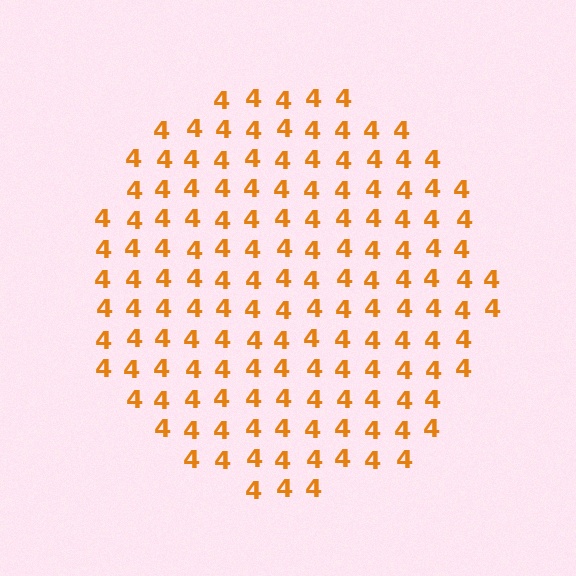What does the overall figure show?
The overall figure shows a circle.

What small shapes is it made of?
It is made of small digit 4's.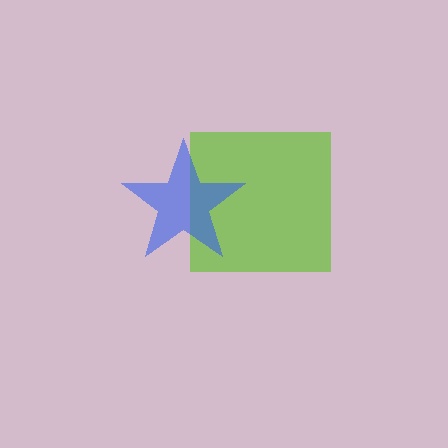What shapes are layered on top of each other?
The layered shapes are: a lime square, a blue star.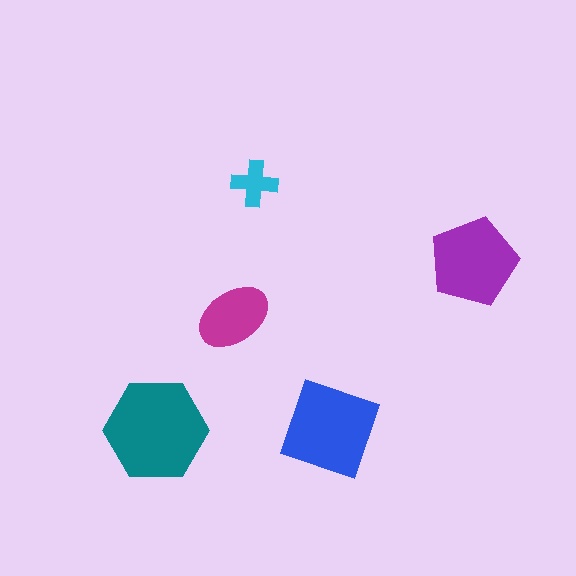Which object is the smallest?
The cyan cross.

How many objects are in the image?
There are 5 objects in the image.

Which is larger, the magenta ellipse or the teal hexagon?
The teal hexagon.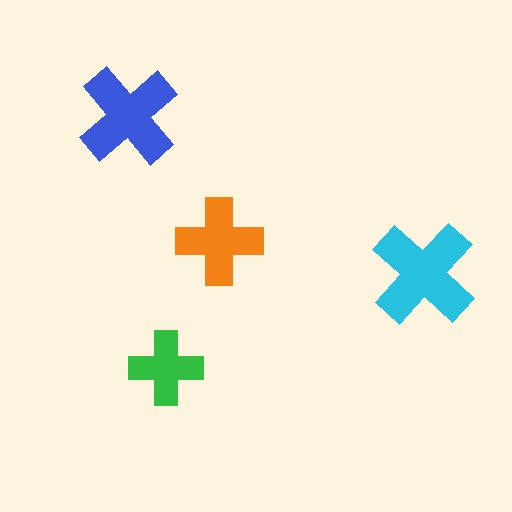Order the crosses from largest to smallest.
the cyan one, the blue one, the orange one, the green one.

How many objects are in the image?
There are 4 objects in the image.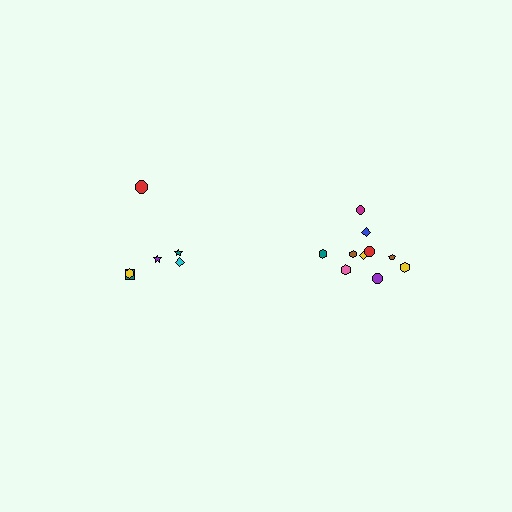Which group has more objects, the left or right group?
The right group.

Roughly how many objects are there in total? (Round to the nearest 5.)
Roughly 15 objects in total.